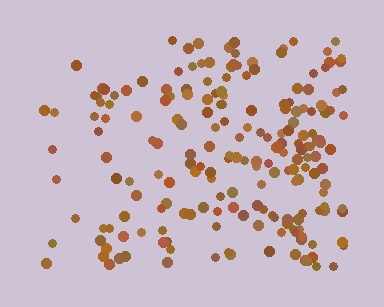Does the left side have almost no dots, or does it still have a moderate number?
Still a moderate number, just noticeably fewer than the right.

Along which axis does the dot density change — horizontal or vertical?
Horizontal.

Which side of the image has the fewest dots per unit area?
The left.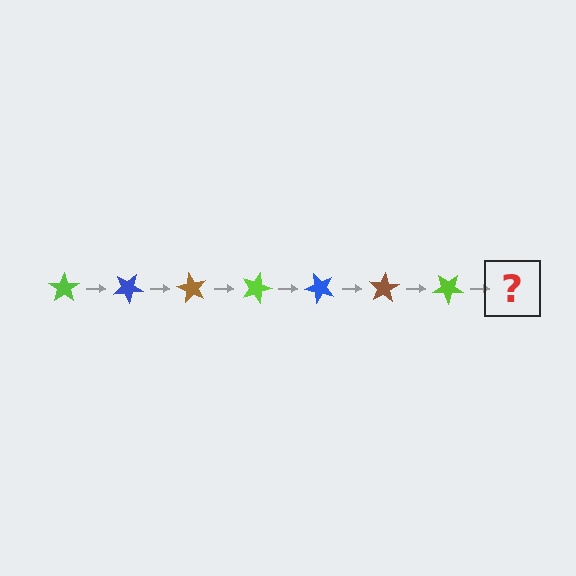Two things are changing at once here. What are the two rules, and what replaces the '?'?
The two rules are that it rotates 30 degrees each step and the color cycles through lime, blue, and brown. The '?' should be a blue star, rotated 210 degrees from the start.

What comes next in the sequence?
The next element should be a blue star, rotated 210 degrees from the start.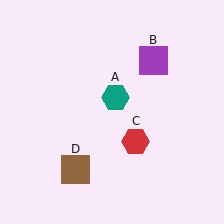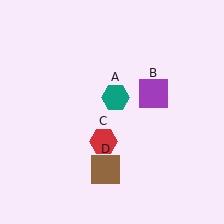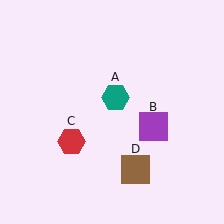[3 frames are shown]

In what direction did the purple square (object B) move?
The purple square (object B) moved down.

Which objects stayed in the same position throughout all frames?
Teal hexagon (object A) remained stationary.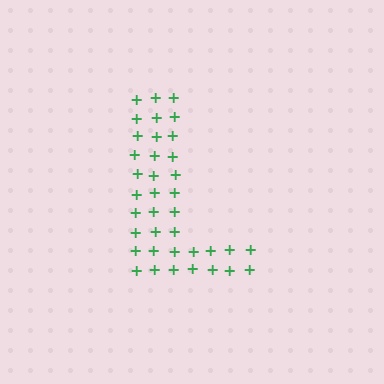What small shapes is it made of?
It is made of small plus signs.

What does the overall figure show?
The overall figure shows the letter L.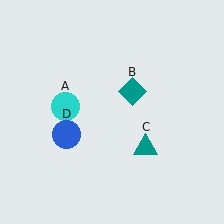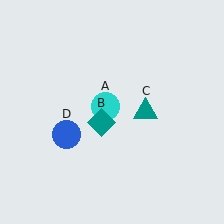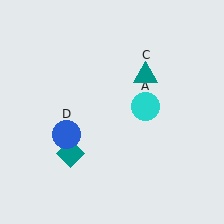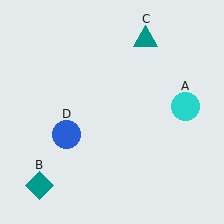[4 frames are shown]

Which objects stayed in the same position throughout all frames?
Blue circle (object D) remained stationary.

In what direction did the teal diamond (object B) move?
The teal diamond (object B) moved down and to the left.